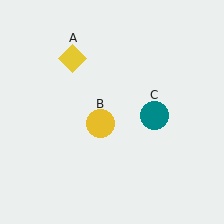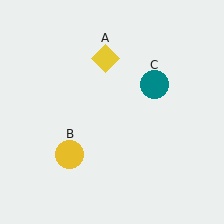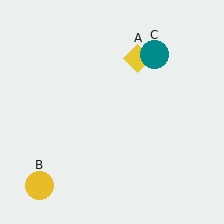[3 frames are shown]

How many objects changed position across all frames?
3 objects changed position: yellow diamond (object A), yellow circle (object B), teal circle (object C).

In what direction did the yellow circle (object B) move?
The yellow circle (object B) moved down and to the left.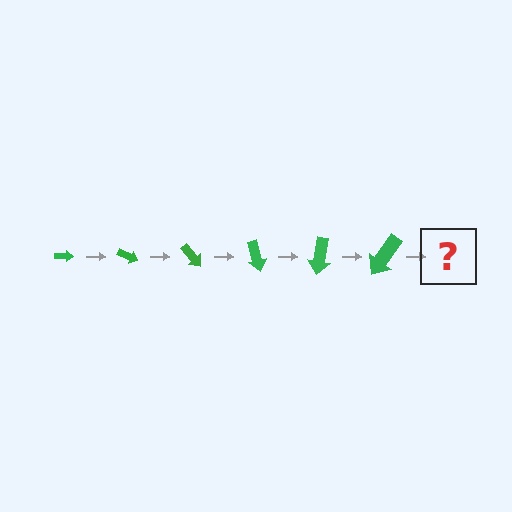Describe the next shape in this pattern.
It should be an arrow, larger than the previous one and rotated 150 degrees from the start.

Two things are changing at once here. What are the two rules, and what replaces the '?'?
The two rules are that the arrow grows larger each step and it rotates 25 degrees each step. The '?' should be an arrow, larger than the previous one and rotated 150 degrees from the start.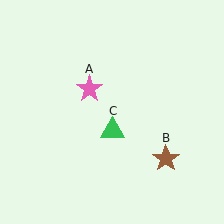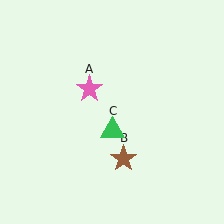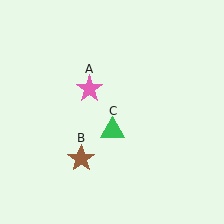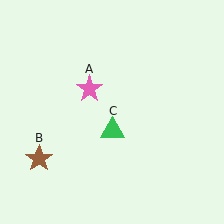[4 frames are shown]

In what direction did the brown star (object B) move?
The brown star (object B) moved left.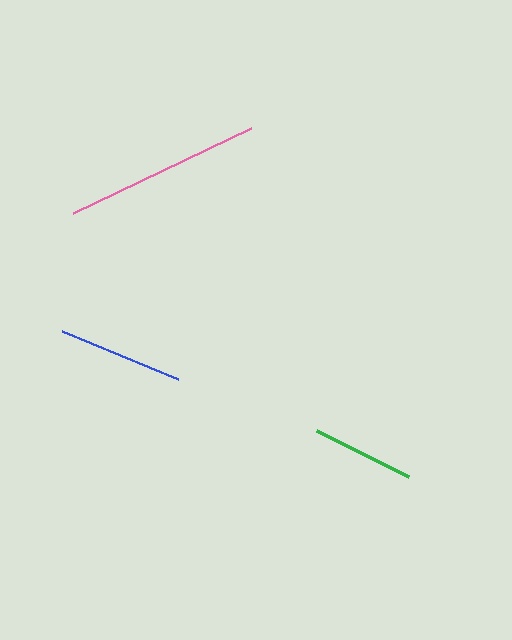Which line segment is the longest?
The pink line is the longest at approximately 198 pixels.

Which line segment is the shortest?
The green line is the shortest at approximately 103 pixels.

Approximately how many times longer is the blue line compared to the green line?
The blue line is approximately 1.2 times the length of the green line.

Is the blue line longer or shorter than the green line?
The blue line is longer than the green line.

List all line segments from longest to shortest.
From longest to shortest: pink, blue, green.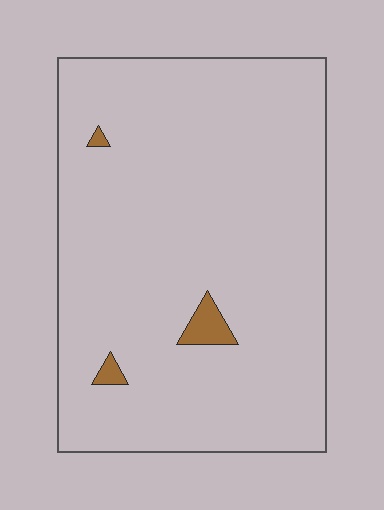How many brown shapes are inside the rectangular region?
3.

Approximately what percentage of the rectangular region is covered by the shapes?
Approximately 5%.